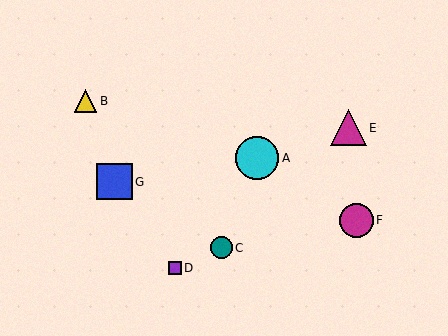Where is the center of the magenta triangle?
The center of the magenta triangle is at (349, 128).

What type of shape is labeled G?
Shape G is a blue square.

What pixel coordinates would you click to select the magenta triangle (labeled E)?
Click at (349, 128) to select the magenta triangle E.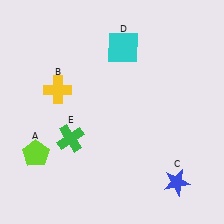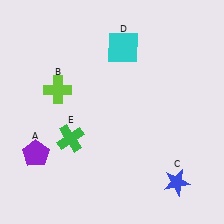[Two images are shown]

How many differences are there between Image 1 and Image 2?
There are 2 differences between the two images.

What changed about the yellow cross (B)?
In Image 1, B is yellow. In Image 2, it changed to lime.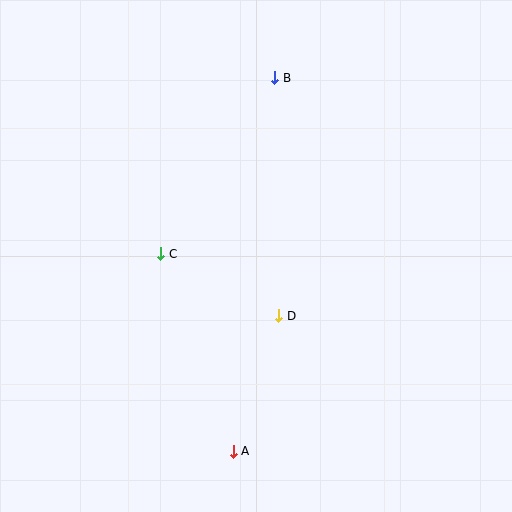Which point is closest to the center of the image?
Point D at (279, 316) is closest to the center.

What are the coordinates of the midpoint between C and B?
The midpoint between C and B is at (218, 166).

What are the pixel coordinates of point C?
Point C is at (161, 254).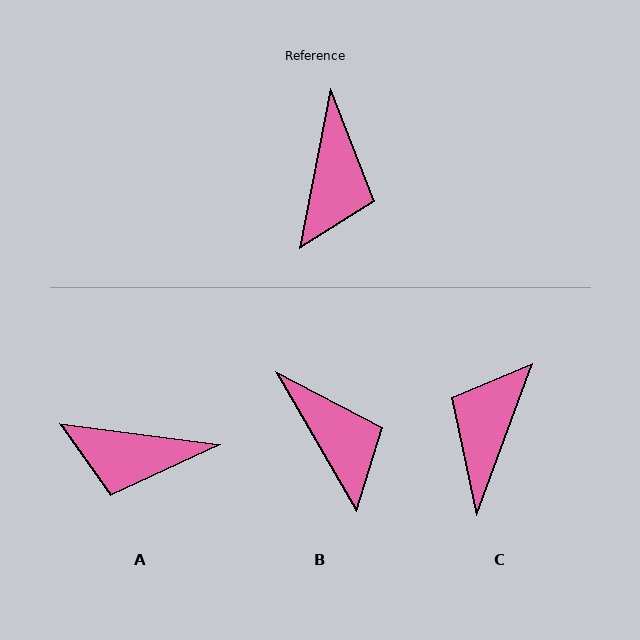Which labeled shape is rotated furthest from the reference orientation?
C, about 171 degrees away.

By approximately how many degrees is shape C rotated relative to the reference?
Approximately 171 degrees counter-clockwise.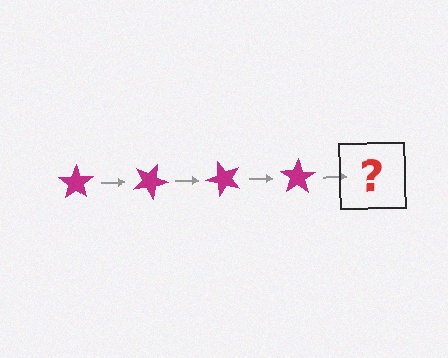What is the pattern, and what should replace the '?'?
The pattern is that the star rotates 25 degrees each step. The '?' should be a magenta star rotated 100 degrees.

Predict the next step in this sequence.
The next step is a magenta star rotated 100 degrees.